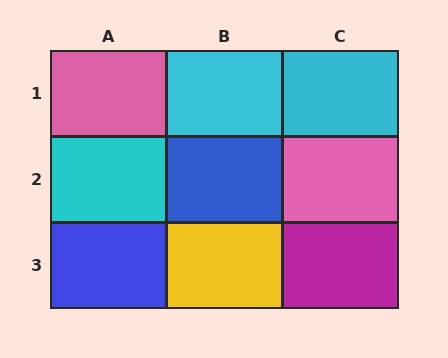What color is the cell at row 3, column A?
Blue.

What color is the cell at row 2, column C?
Pink.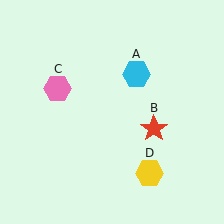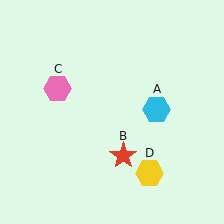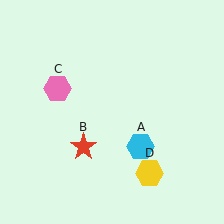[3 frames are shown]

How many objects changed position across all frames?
2 objects changed position: cyan hexagon (object A), red star (object B).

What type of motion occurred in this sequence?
The cyan hexagon (object A), red star (object B) rotated clockwise around the center of the scene.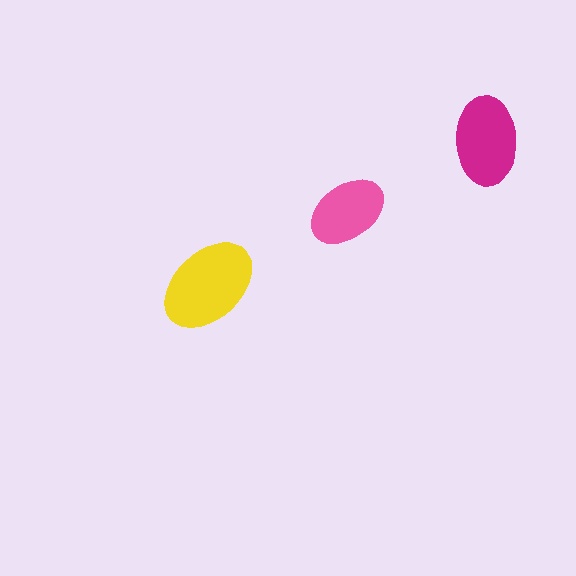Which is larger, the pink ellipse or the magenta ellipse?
The magenta one.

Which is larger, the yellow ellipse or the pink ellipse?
The yellow one.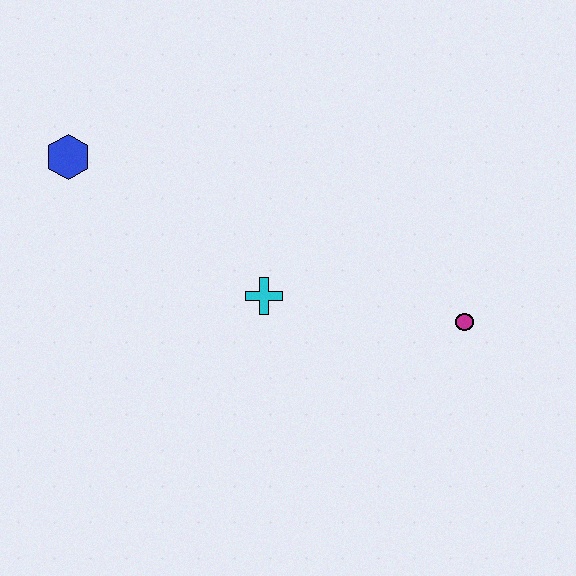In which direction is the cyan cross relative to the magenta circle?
The cyan cross is to the left of the magenta circle.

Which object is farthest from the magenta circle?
The blue hexagon is farthest from the magenta circle.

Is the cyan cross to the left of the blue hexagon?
No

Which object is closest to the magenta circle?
The cyan cross is closest to the magenta circle.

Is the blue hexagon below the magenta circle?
No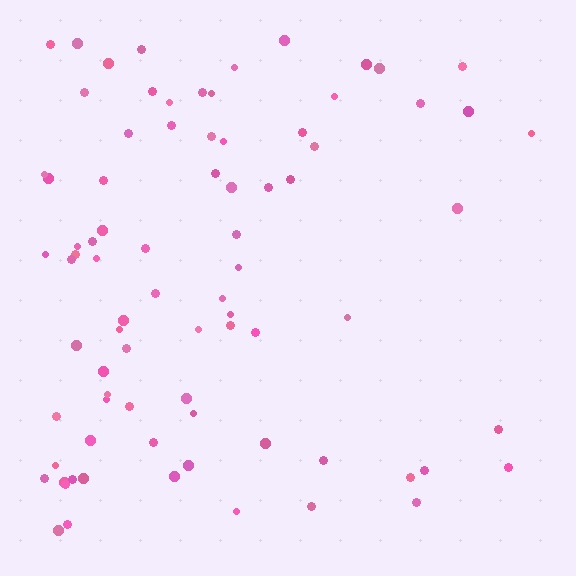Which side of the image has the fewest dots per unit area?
The right.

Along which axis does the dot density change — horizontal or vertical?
Horizontal.